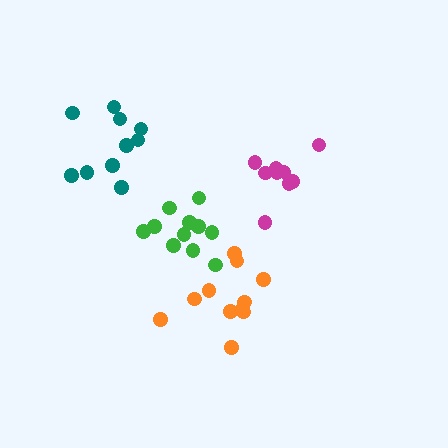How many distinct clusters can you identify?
There are 4 distinct clusters.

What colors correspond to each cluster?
The clusters are colored: orange, magenta, teal, green.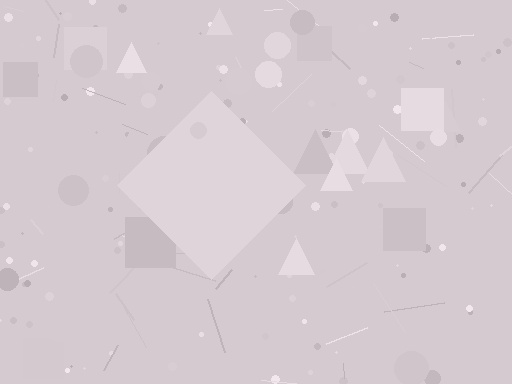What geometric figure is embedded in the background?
A diamond is embedded in the background.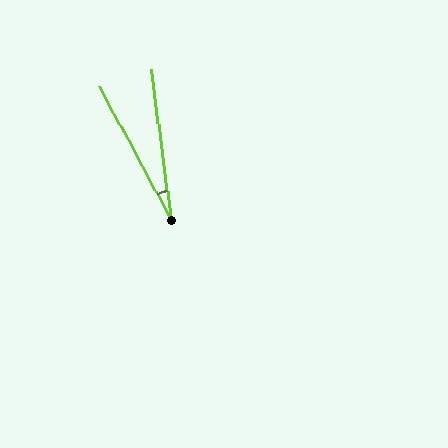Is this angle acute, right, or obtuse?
It is acute.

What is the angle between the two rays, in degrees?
Approximately 21 degrees.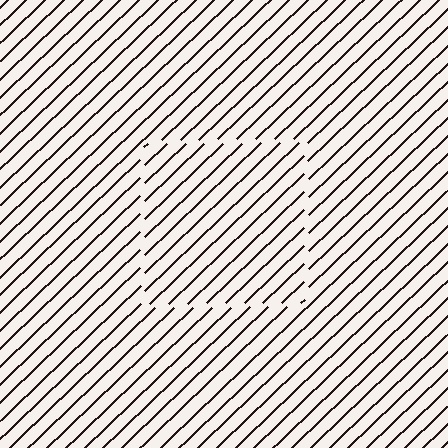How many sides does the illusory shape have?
4 sides — the line-ends trace a square.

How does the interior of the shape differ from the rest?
The interior of the shape contains the same grating, shifted by half a period — the contour is defined by the phase discontinuity where line-ends from the inner and outer gratings abut.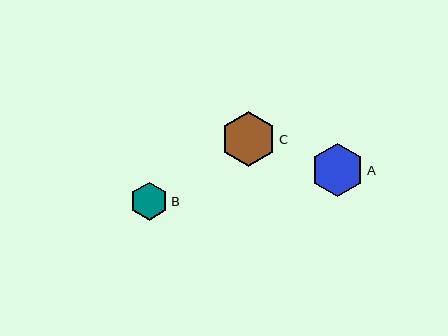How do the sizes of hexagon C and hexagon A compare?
Hexagon C and hexagon A are approximately the same size.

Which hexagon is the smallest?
Hexagon B is the smallest with a size of approximately 38 pixels.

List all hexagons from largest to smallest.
From largest to smallest: C, A, B.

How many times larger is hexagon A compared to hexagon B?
Hexagon A is approximately 1.4 times the size of hexagon B.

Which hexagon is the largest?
Hexagon C is the largest with a size of approximately 55 pixels.